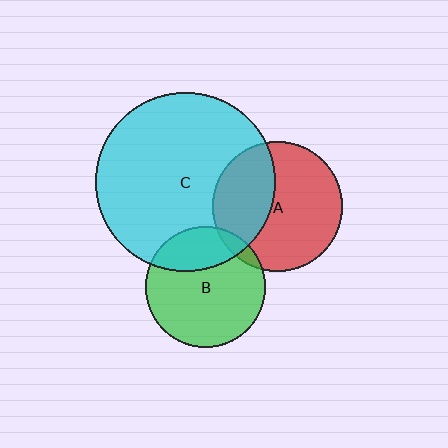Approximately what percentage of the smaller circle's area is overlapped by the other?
Approximately 35%.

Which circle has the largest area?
Circle C (cyan).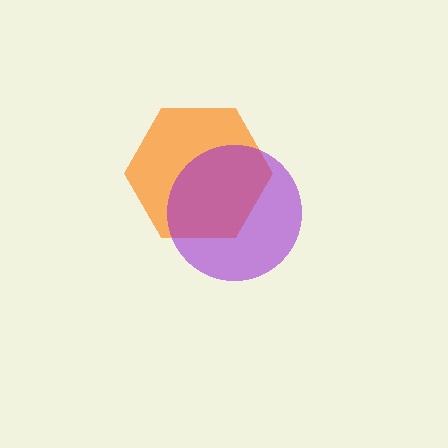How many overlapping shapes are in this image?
There are 2 overlapping shapes in the image.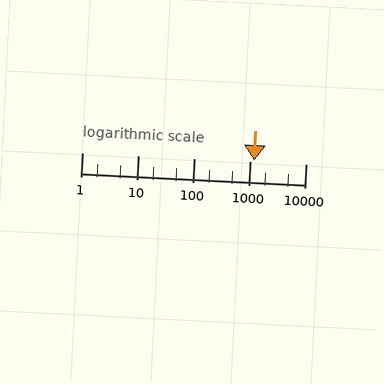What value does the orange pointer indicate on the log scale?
The pointer indicates approximately 1200.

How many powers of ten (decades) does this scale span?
The scale spans 4 decades, from 1 to 10000.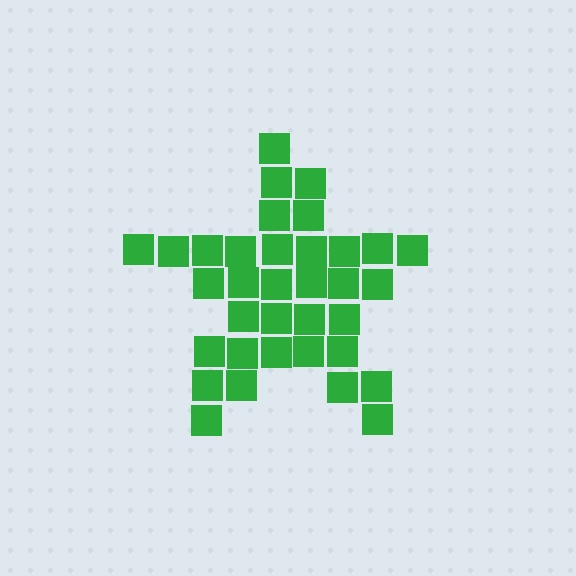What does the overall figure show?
The overall figure shows a star.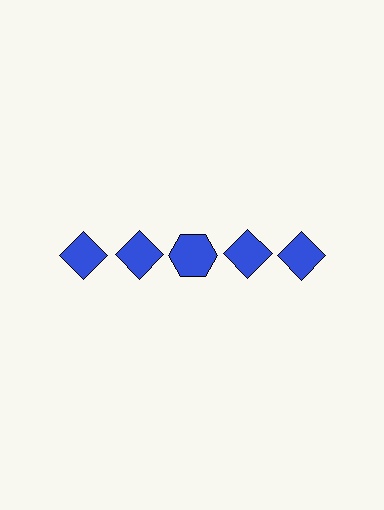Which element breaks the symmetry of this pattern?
The blue hexagon in the top row, center column breaks the symmetry. All other shapes are blue diamonds.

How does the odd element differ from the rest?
It has a different shape: hexagon instead of diamond.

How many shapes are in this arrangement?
There are 5 shapes arranged in a grid pattern.